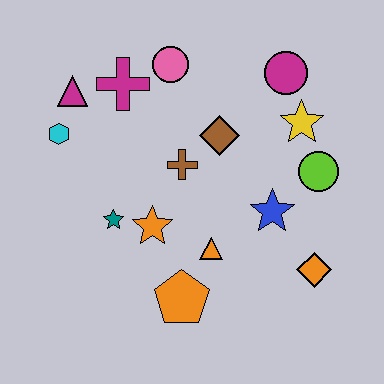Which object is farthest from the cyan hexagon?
The orange diamond is farthest from the cyan hexagon.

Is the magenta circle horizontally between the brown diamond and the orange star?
No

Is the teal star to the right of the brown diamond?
No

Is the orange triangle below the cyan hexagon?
Yes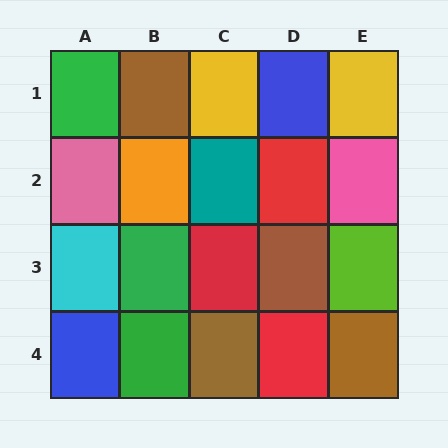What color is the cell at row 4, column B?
Green.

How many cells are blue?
2 cells are blue.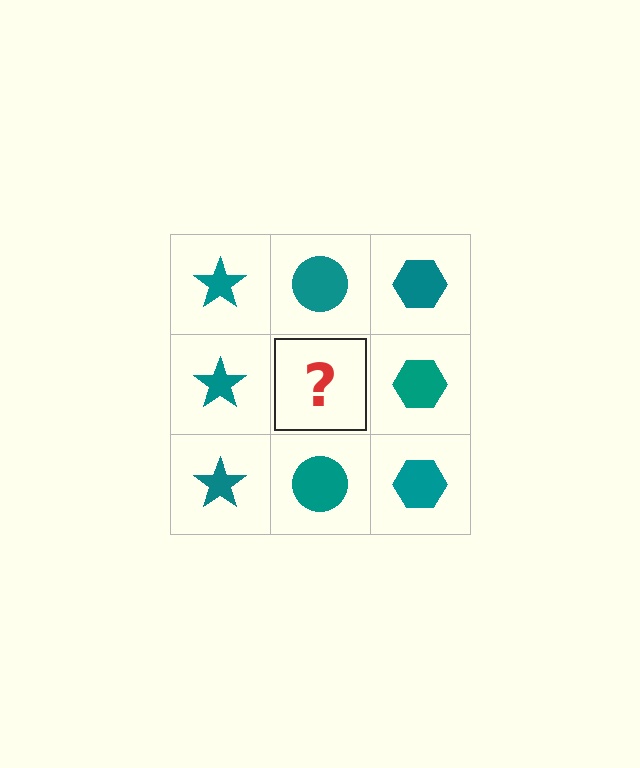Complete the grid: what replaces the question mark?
The question mark should be replaced with a teal circle.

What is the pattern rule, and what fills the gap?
The rule is that each column has a consistent shape. The gap should be filled with a teal circle.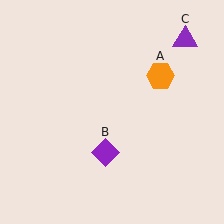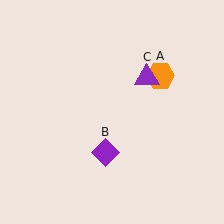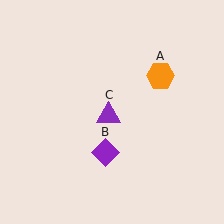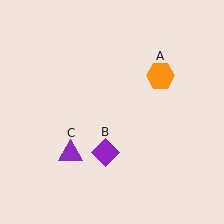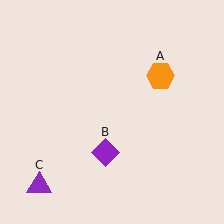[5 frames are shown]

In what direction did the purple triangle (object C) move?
The purple triangle (object C) moved down and to the left.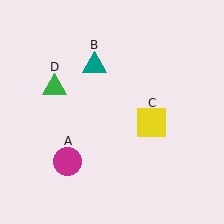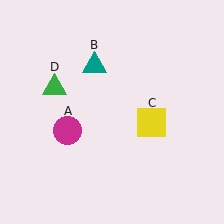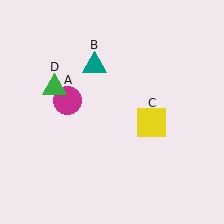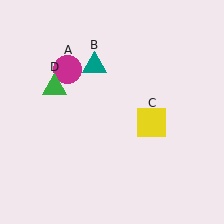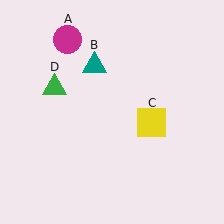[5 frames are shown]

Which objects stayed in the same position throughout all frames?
Teal triangle (object B) and yellow square (object C) and green triangle (object D) remained stationary.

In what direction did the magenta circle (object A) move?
The magenta circle (object A) moved up.